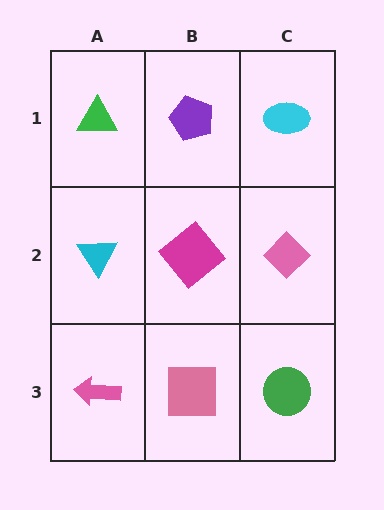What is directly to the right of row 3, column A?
A pink square.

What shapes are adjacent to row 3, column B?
A magenta diamond (row 2, column B), a pink arrow (row 3, column A), a green circle (row 3, column C).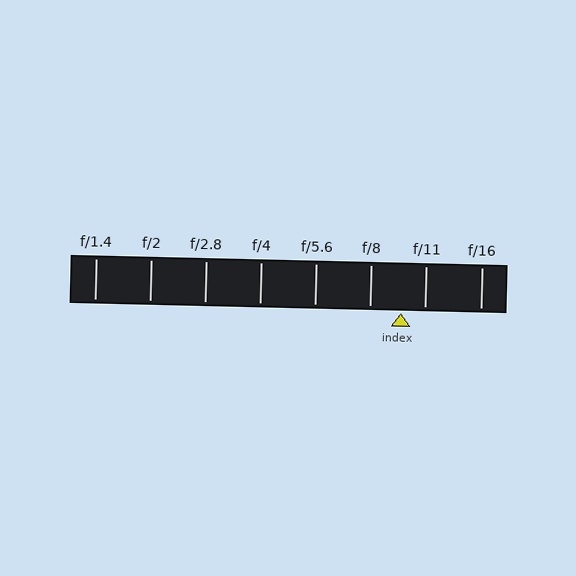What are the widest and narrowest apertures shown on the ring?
The widest aperture shown is f/1.4 and the narrowest is f/16.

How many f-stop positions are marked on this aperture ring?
There are 8 f-stop positions marked.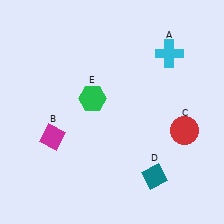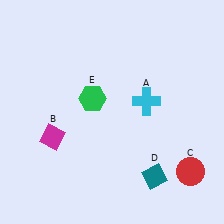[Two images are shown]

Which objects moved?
The objects that moved are: the cyan cross (A), the red circle (C).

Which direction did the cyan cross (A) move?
The cyan cross (A) moved down.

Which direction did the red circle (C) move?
The red circle (C) moved down.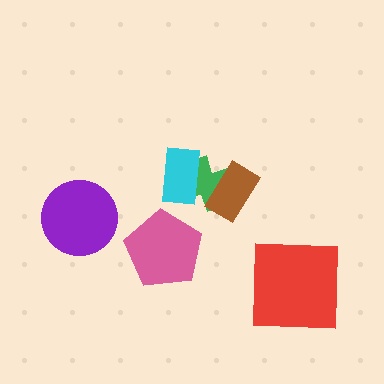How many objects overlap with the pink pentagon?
0 objects overlap with the pink pentagon.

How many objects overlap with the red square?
0 objects overlap with the red square.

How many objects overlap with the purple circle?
0 objects overlap with the purple circle.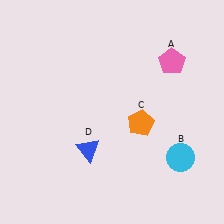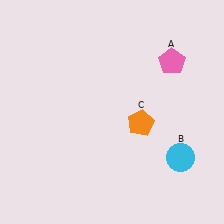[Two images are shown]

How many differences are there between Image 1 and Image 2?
There is 1 difference between the two images.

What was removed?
The blue triangle (D) was removed in Image 2.